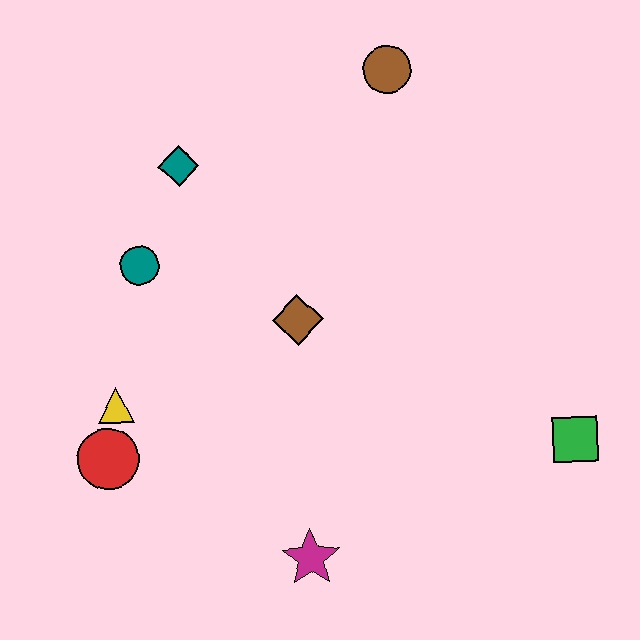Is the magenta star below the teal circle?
Yes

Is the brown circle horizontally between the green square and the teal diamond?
Yes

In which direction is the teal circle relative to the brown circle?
The teal circle is to the left of the brown circle.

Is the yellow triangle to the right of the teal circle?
No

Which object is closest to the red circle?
The yellow triangle is closest to the red circle.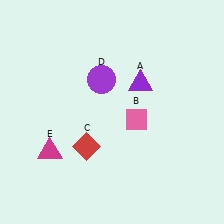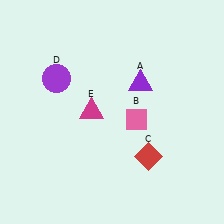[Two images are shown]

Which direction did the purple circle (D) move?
The purple circle (D) moved left.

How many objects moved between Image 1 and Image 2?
3 objects moved between the two images.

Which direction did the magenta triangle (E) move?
The magenta triangle (E) moved right.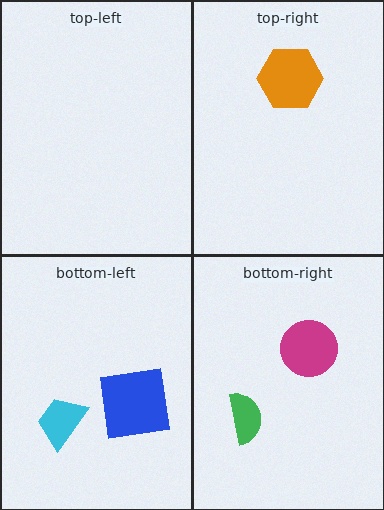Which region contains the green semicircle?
The bottom-right region.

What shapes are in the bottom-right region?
The green semicircle, the magenta circle.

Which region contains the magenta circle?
The bottom-right region.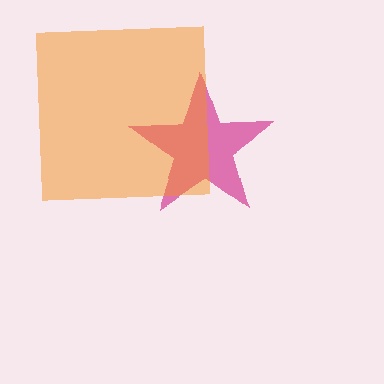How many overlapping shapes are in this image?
There are 2 overlapping shapes in the image.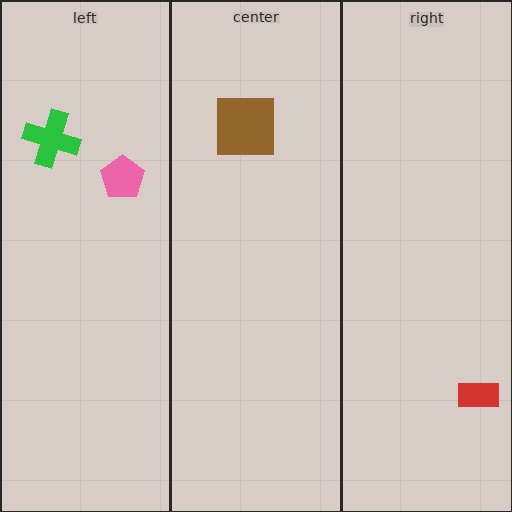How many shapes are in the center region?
1.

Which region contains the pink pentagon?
The left region.